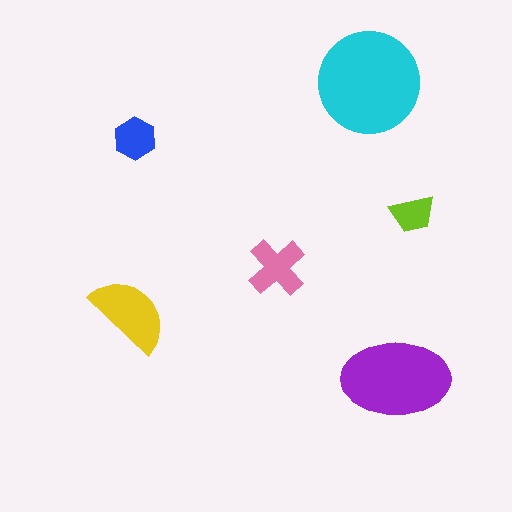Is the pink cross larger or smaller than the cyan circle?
Smaller.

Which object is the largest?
The cyan circle.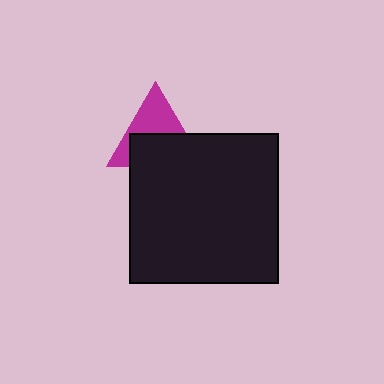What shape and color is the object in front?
The object in front is a black square.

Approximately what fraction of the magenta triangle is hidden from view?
Roughly 52% of the magenta triangle is hidden behind the black square.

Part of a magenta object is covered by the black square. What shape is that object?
It is a triangle.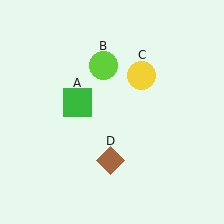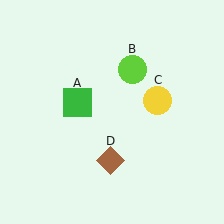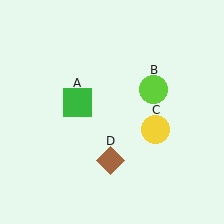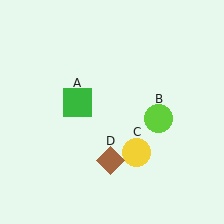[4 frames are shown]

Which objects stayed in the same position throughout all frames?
Green square (object A) and brown diamond (object D) remained stationary.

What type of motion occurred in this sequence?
The lime circle (object B), yellow circle (object C) rotated clockwise around the center of the scene.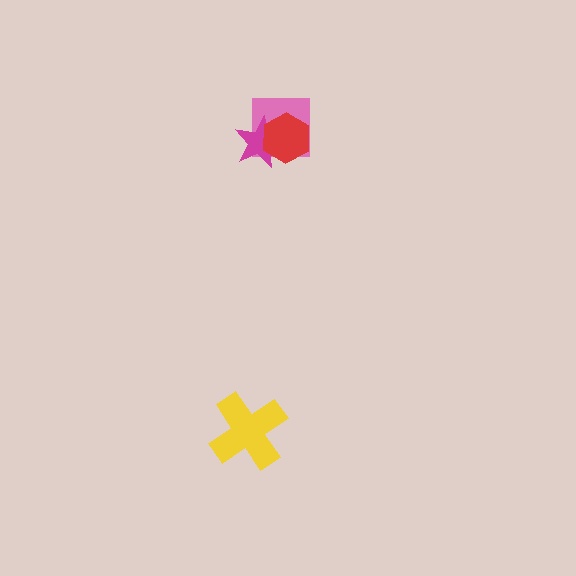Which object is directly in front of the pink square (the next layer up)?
The magenta star is directly in front of the pink square.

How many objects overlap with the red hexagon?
2 objects overlap with the red hexagon.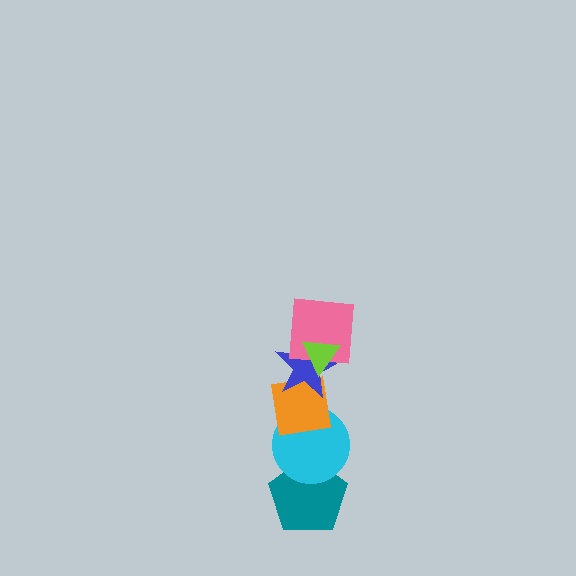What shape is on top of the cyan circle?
The orange square is on top of the cyan circle.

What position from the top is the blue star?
The blue star is 3rd from the top.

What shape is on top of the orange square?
The blue star is on top of the orange square.